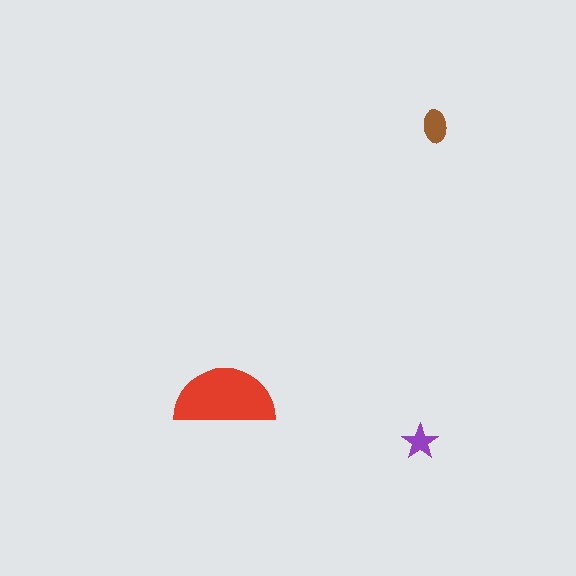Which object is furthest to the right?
The brown ellipse is rightmost.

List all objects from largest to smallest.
The red semicircle, the brown ellipse, the purple star.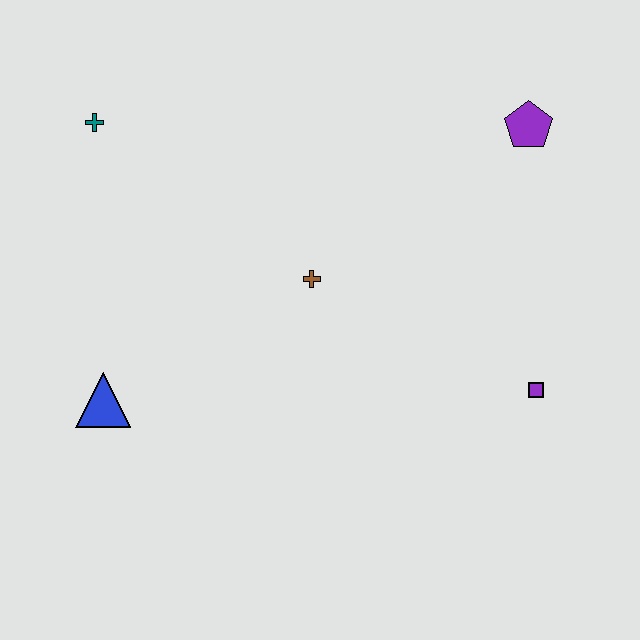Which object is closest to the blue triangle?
The brown cross is closest to the blue triangle.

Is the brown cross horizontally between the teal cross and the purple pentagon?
Yes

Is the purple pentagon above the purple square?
Yes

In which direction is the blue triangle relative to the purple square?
The blue triangle is to the left of the purple square.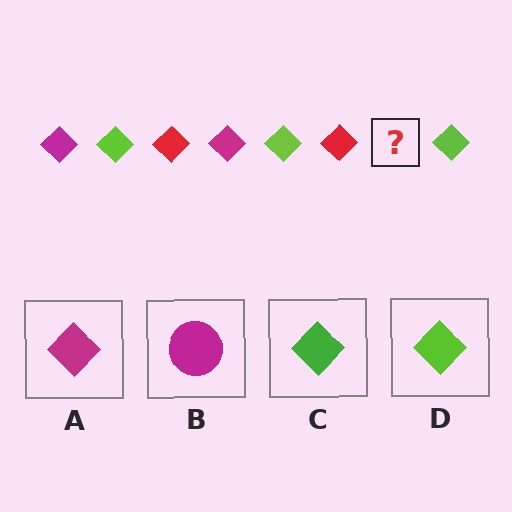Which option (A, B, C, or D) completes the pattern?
A.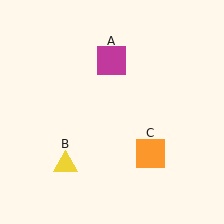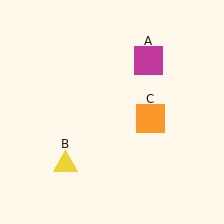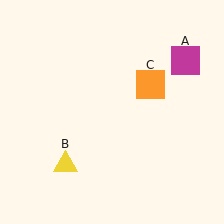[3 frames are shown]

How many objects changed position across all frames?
2 objects changed position: magenta square (object A), orange square (object C).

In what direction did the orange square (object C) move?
The orange square (object C) moved up.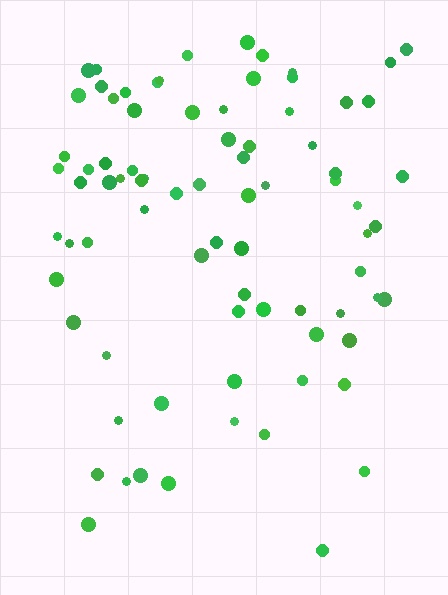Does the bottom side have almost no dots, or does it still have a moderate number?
Still a moderate number, just noticeably fewer than the top.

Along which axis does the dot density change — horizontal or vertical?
Vertical.